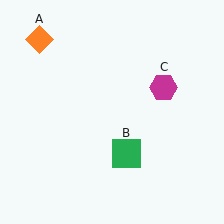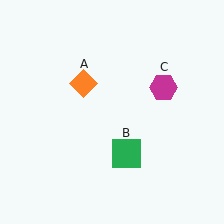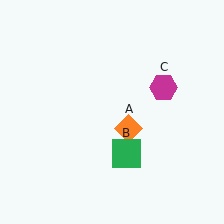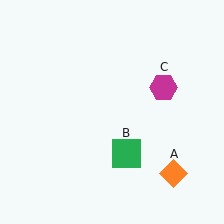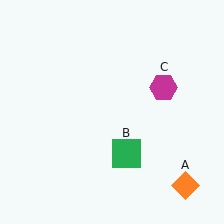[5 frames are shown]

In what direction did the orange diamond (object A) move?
The orange diamond (object A) moved down and to the right.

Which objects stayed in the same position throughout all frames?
Green square (object B) and magenta hexagon (object C) remained stationary.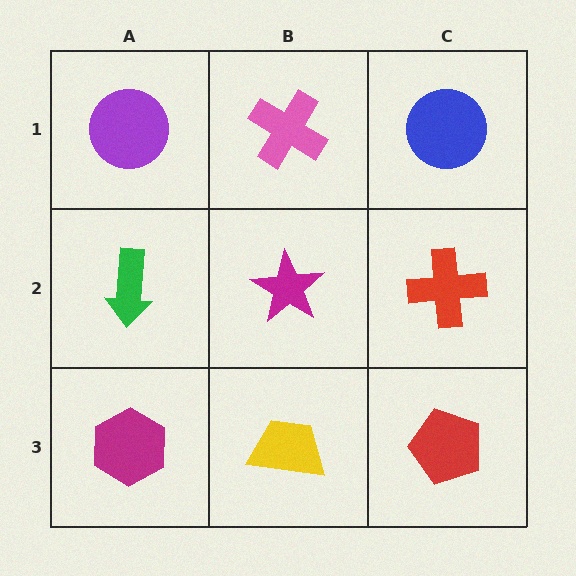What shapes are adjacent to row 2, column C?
A blue circle (row 1, column C), a red pentagon (row 3, column C), a magenta star (row 2, column B).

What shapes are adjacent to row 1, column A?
A green arrow (row 2, column A), a pink cross (row 1, column B).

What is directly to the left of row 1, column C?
A pink cross.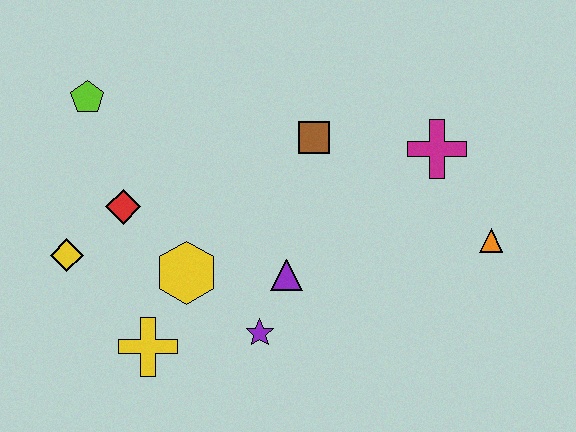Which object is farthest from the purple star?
The lime pentagon is farthest from the purple star.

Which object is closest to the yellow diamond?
The red diamond is closest to the yellow diamond.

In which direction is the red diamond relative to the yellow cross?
The red diamond is above the yellow cross.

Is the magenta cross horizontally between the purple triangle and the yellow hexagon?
No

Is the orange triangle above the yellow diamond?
Yes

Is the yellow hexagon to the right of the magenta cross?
No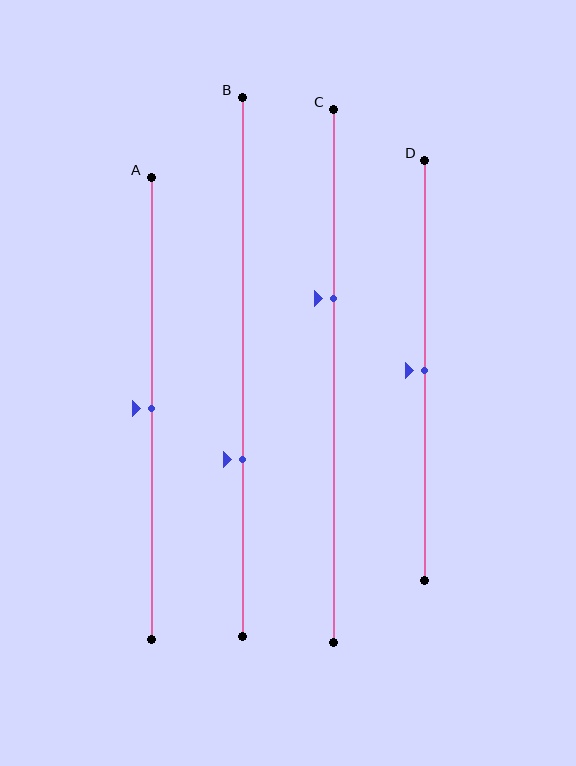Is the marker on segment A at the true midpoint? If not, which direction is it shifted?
Yes, the marker on segment A is at the true midpoint.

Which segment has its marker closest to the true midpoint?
Segment A has its marker closest to the true midpoint.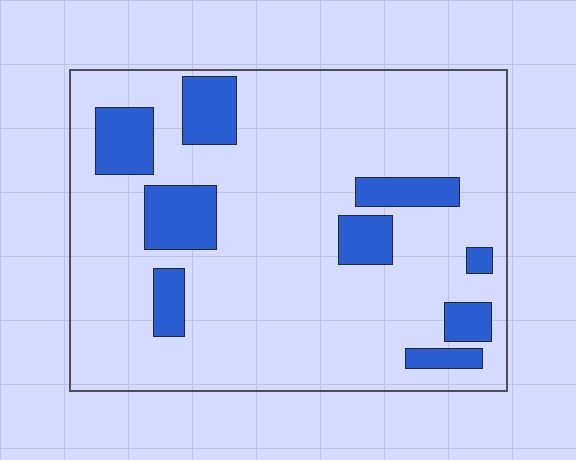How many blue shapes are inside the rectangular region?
9.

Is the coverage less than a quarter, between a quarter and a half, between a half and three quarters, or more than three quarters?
Less than a quarter.